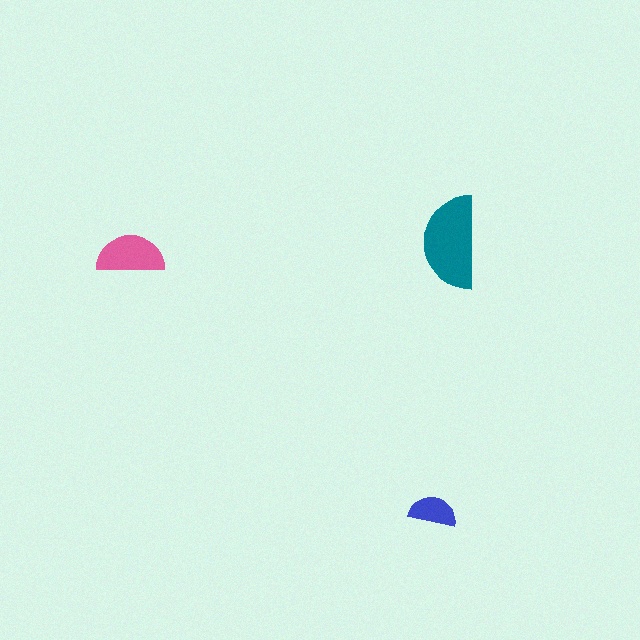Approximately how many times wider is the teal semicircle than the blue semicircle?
About 2 times wider.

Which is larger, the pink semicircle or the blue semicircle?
The pink one.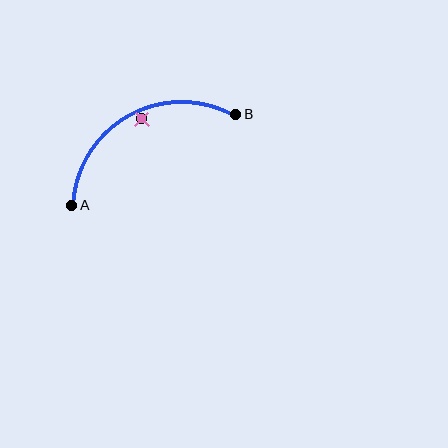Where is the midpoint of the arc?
The arc midpoint is the point on the curve farthest from the straight line joining A and B. It sits above that line.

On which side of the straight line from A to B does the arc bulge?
The arc bulges above the straight line connecting A and B.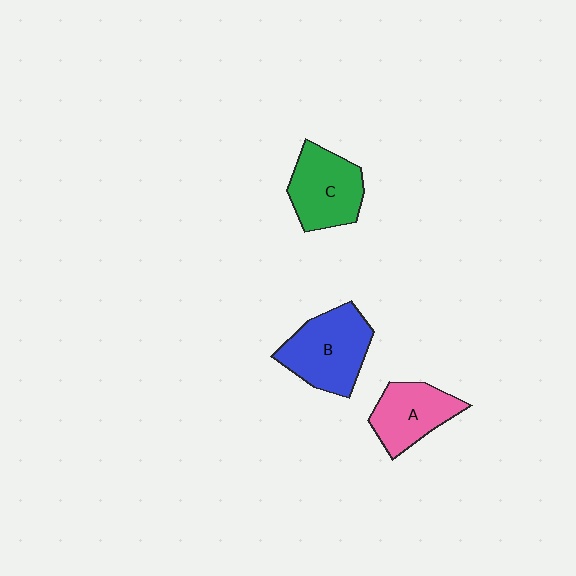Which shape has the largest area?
Shape B (blue).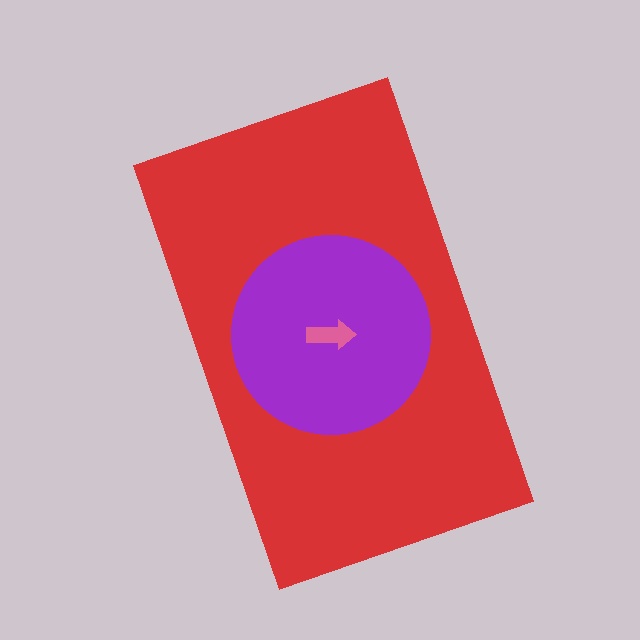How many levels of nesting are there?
3.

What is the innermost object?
The pink arrow.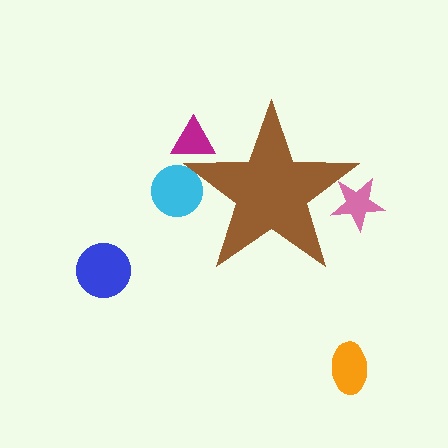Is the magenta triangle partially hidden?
Yes, the magenta triangle is partially hidden behind the brown star.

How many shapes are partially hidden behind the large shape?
3 shapes are partially hidden.